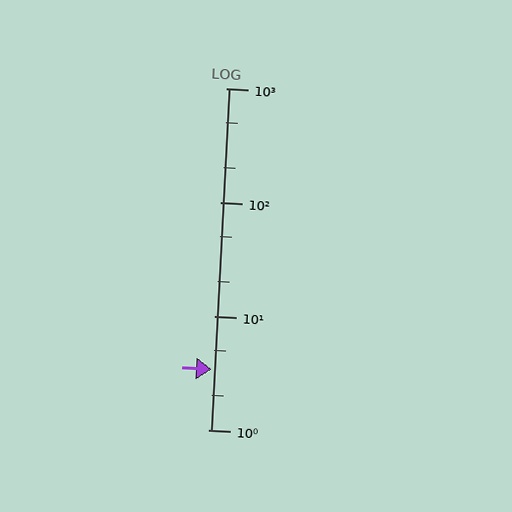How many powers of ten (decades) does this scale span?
The scale spans 3 decades, from 1 to 1000.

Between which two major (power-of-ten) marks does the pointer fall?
The pointer is between 1 and 10.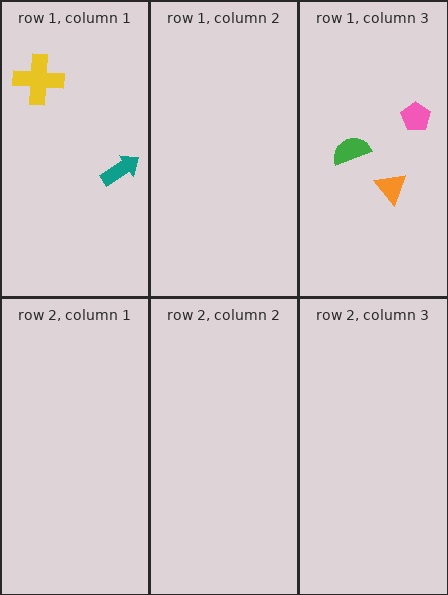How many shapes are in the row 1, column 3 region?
3.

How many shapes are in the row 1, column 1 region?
2.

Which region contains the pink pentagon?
The row 1, column 3 region.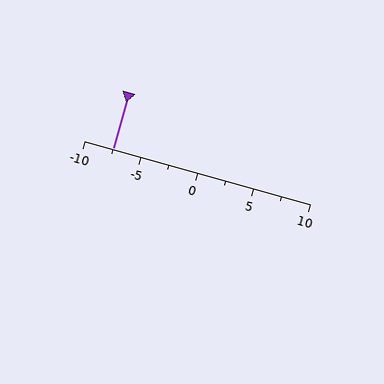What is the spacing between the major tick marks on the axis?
The major ticks are spaced 5 apart.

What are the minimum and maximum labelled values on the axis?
The axis runs from -10 to 10.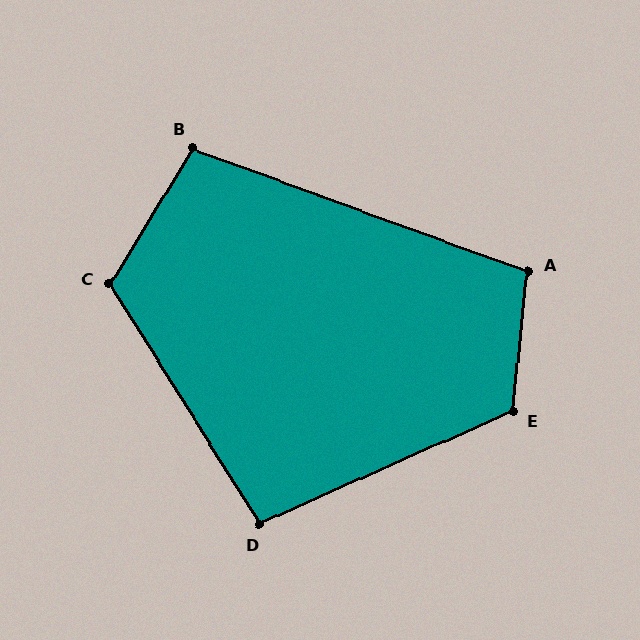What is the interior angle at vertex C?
Approximately 117 degrees (obtuse).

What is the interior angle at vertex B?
Approximately 102 degrees (obtuse).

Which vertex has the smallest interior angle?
D, at approximately 98 degrees.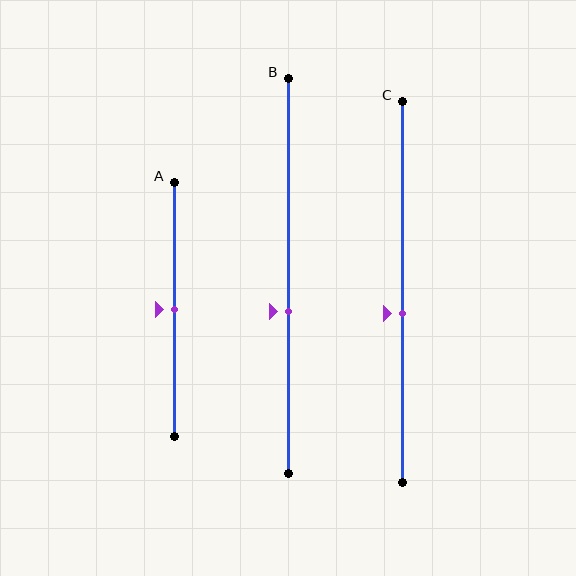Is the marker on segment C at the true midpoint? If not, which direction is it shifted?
No, the marker on segment C is shifted downward by about 6% of the segment length.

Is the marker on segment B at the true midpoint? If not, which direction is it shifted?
No, the marker on segment B is shifted downward by about 9% of the segment length.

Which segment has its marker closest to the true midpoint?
Segment A has its marker closest to the true midpoint.